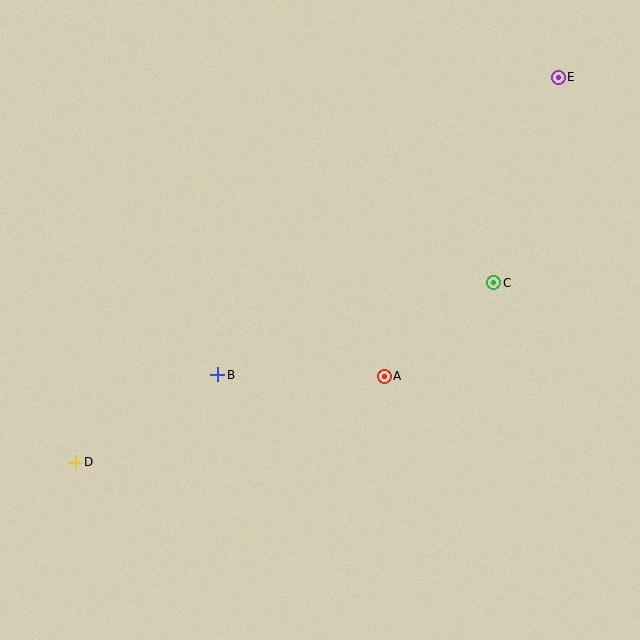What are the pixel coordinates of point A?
Point A is at (384, 376).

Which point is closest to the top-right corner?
Point E is closest to the top-right corner.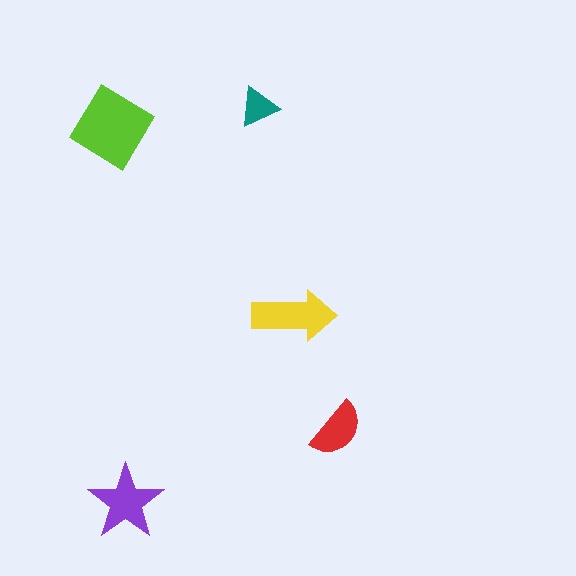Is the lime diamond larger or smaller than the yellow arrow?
Larger.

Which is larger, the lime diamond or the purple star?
The lime diamond.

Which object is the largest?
The lime diamond.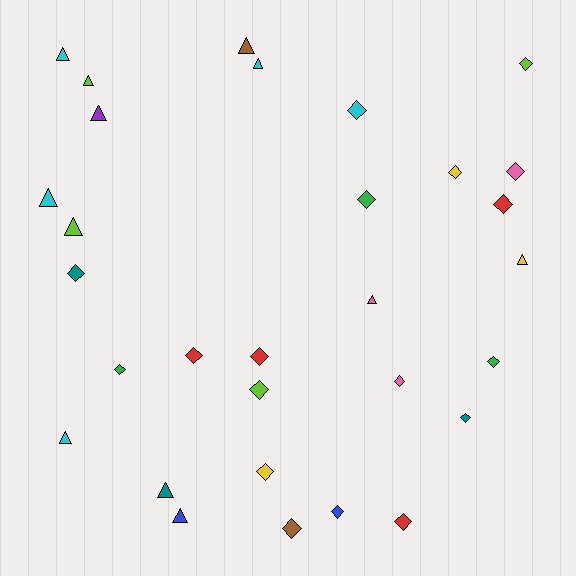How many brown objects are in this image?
There are 2 brown objects.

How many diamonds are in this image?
There are 18 diamonds.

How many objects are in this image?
There are 30 objects.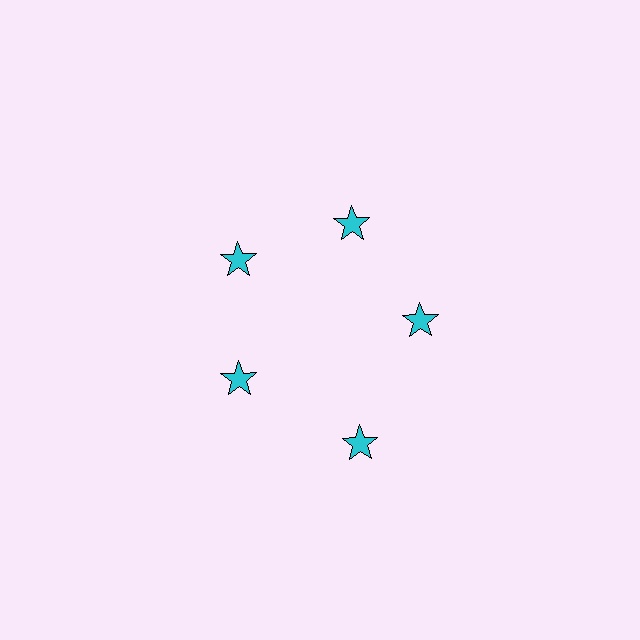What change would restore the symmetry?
The symmetry would be restored by moving it inward, back onto the ring so that all 5 stars sit at equal angles and equal distance from the center.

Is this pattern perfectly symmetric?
No. The 5 cyan stars are arranged in a ring, but one element near the 5 o'clock position is pushed outward from the center, breaking the 5-fold rotational symmetry.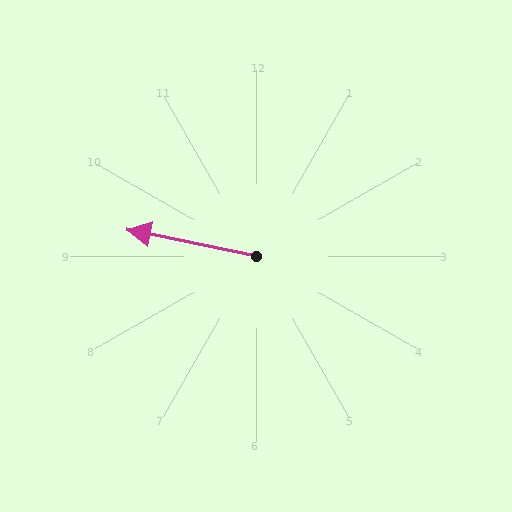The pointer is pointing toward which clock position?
Roughly 9 o'clock.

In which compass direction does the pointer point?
West.